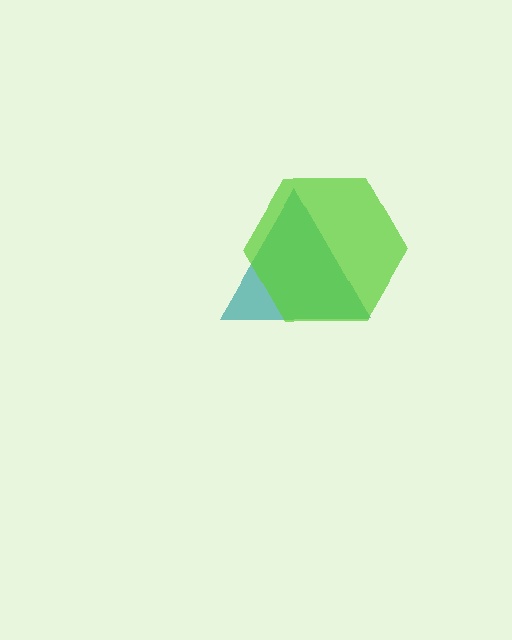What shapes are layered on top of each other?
The layered shapes are: a teal triangle, a lime hexagon.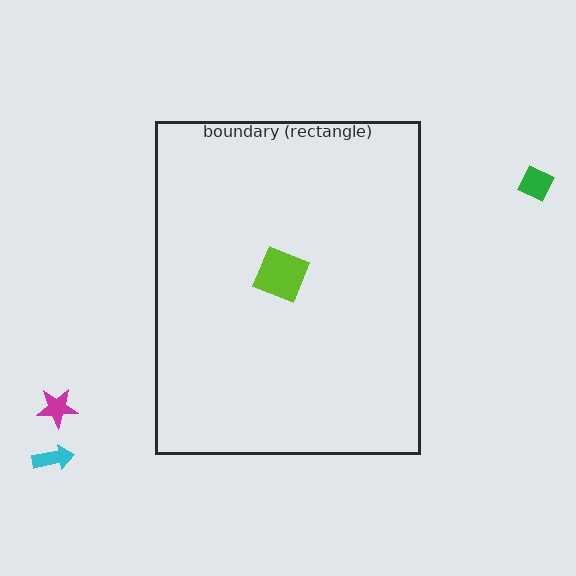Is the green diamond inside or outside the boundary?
Outside.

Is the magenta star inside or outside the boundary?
Outside.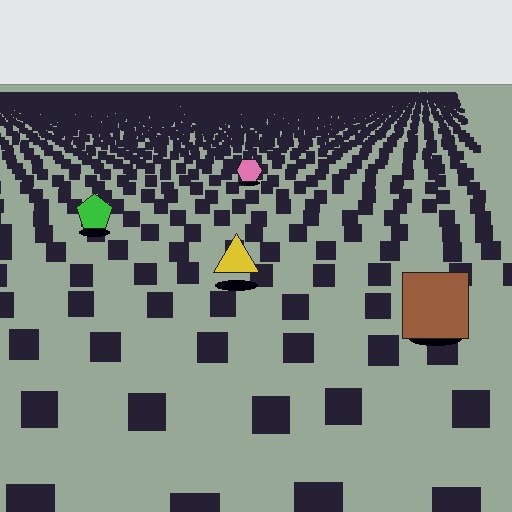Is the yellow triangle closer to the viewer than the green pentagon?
Yes. The yellow triangle is closer — you can tell from the texture gradient: the ground texture is coarser near it.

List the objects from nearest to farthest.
From nearest to farthest: the brown square, the yellow triangle, the green pentagon, the pink hexagon.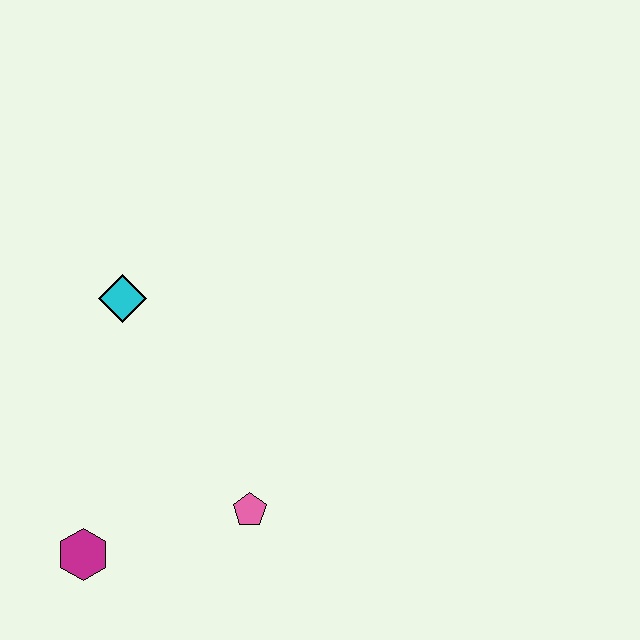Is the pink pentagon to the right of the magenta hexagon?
Yes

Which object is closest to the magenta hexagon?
The pink pentagon is closest to the magenta hexagon.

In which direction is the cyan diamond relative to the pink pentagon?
The cyan diamond is above the pink pentagon.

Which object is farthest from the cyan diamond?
The magenta hexagon is farthest from the cyan diamond.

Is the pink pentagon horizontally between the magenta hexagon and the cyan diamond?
No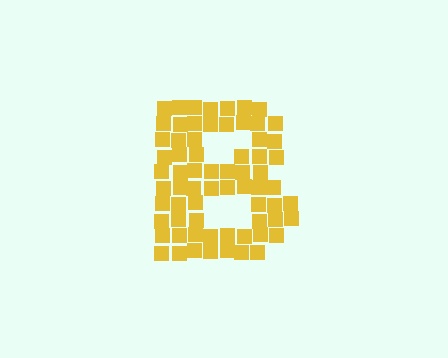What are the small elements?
The small elements are squares.